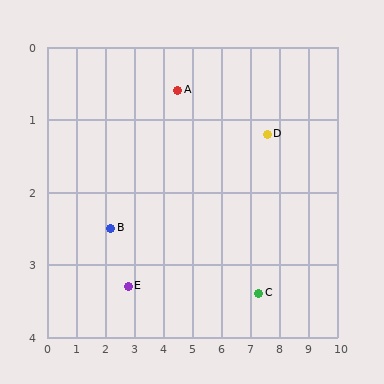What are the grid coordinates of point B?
Point B is at approximately (2.2, 2.5).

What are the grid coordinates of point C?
Point C is at approximately (7.3, 3.4).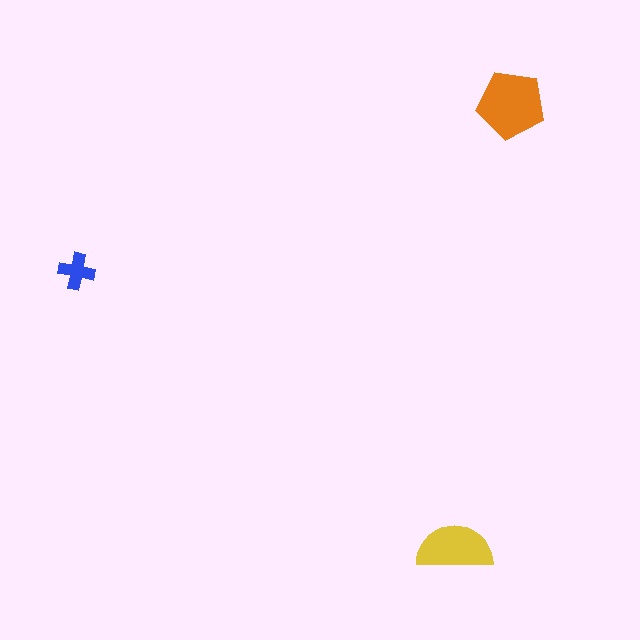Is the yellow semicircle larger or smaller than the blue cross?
Larger.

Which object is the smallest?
The blue cross.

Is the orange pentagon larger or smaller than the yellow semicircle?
Larger.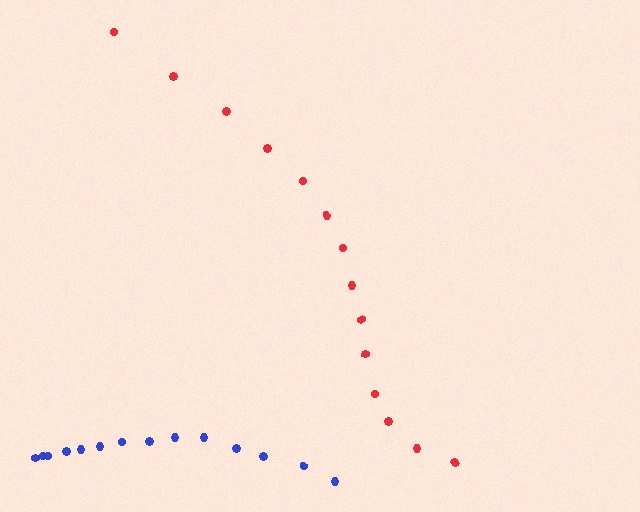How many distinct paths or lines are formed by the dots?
There are 2 distinct paths.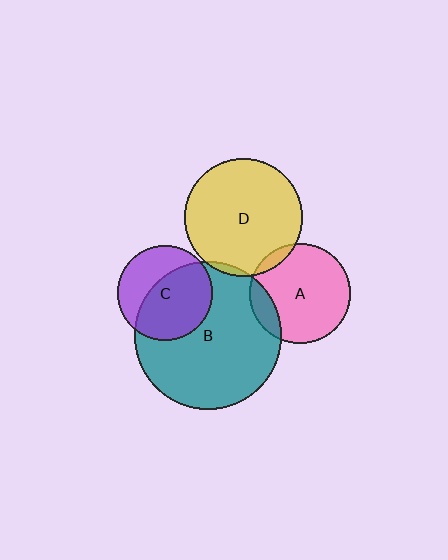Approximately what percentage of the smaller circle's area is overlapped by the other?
Approximately 5%.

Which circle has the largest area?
Circle B (teal).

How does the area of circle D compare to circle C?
Approximately 1.5 times.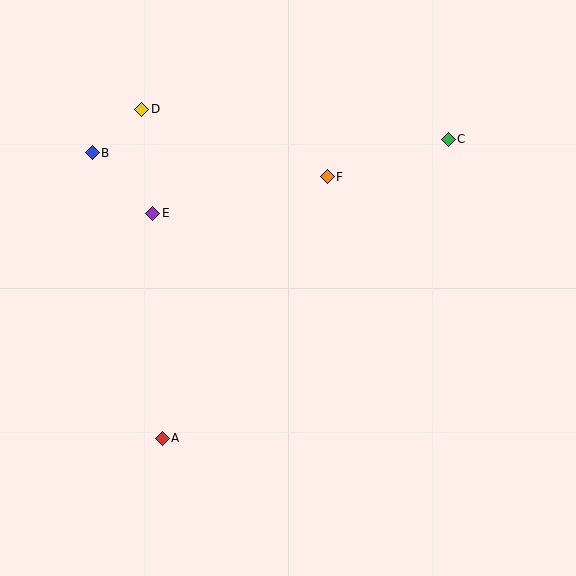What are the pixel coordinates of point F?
Point F is at (327, 177).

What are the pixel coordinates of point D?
Point D is at (142, 109).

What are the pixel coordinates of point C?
Point C is at (448, 139).